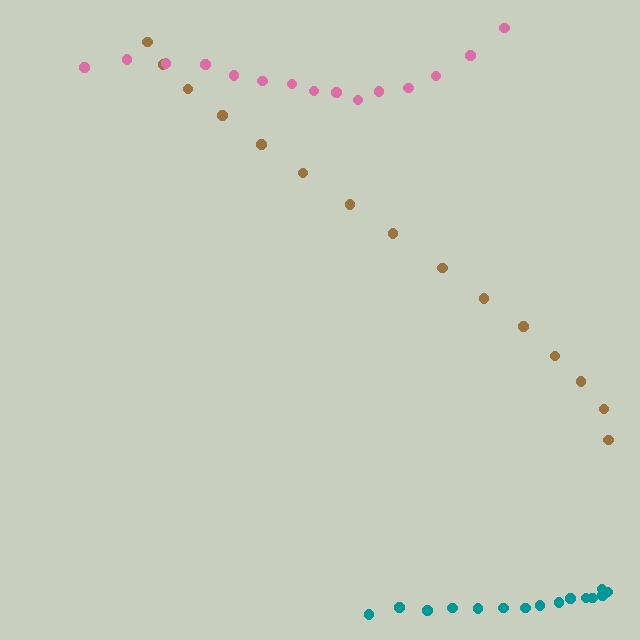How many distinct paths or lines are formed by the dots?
There are 3 distinct paths.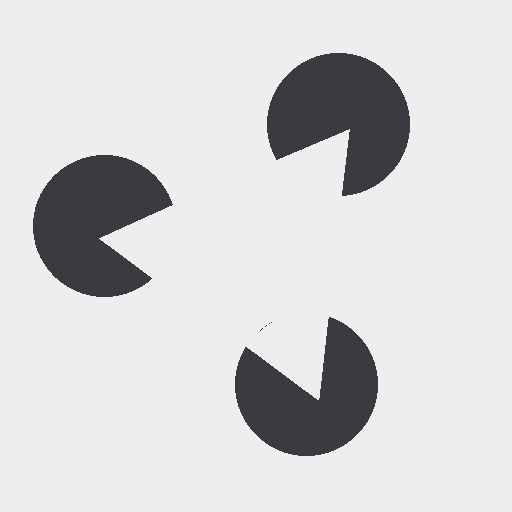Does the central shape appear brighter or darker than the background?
It typically appears slightly brighter than the background, even though no actual brightness change is drawn.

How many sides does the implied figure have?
3 sides.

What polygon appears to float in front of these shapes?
An illusory triangle — its edges are inferred from the aligned wedge cuts in the pac-man discs, not physically drawn.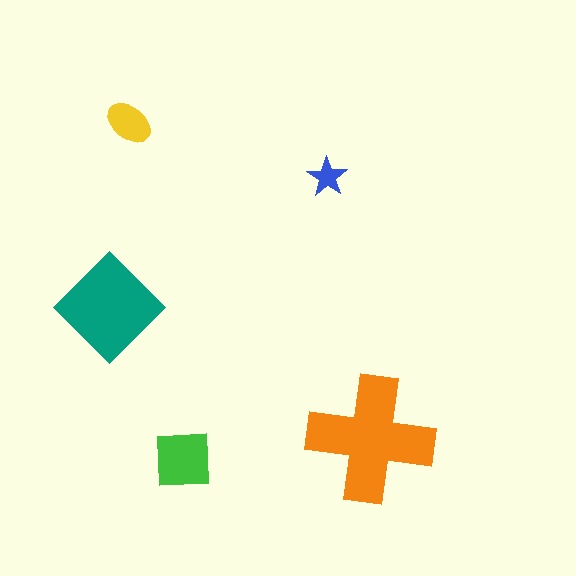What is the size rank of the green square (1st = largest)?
3rd.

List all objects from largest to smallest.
The orange cross, the teal diamond, the green square, the yellow ellipse, the blue star.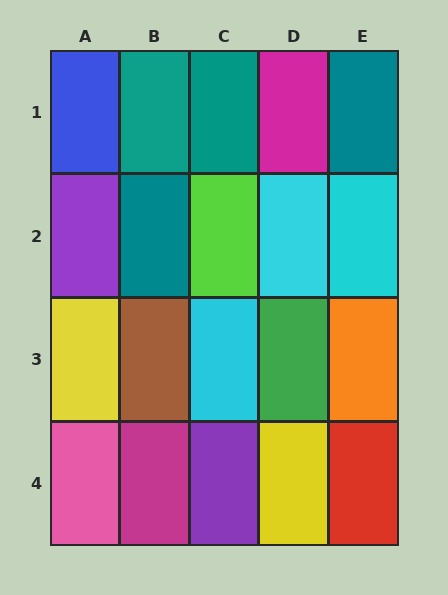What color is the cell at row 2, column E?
Cyan.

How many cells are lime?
1 cell is lime.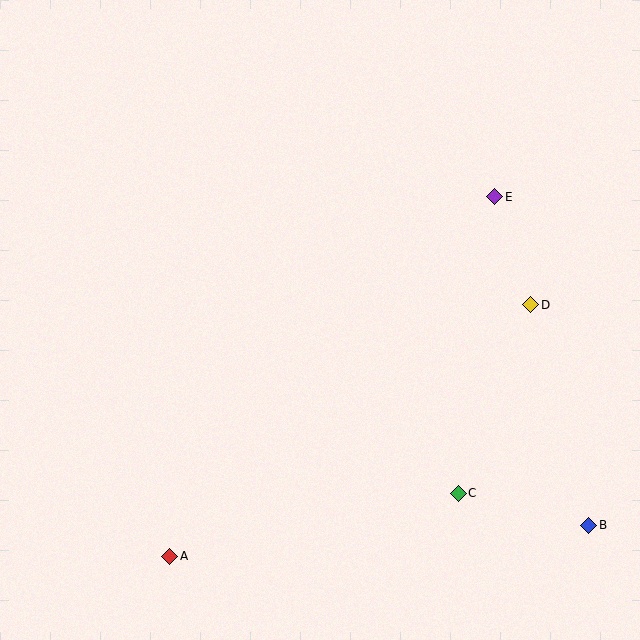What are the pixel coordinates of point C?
Point C is at (458, 493).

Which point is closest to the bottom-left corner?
Point A is closest to the bottom-left corner.